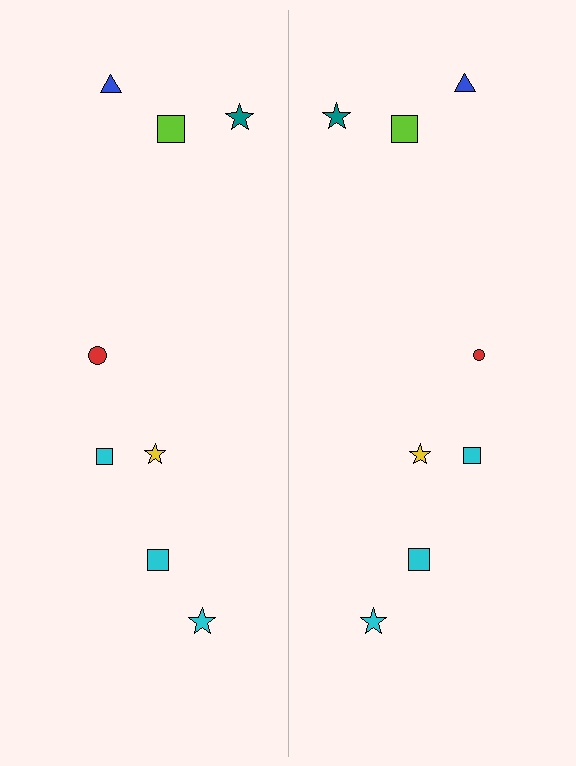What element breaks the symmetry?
The red circle on the right side has a different size than its mirror counterpart.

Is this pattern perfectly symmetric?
No, the pattern is not perfectly symmetric. The red circle on the right side has a different size than its mirror counterpart.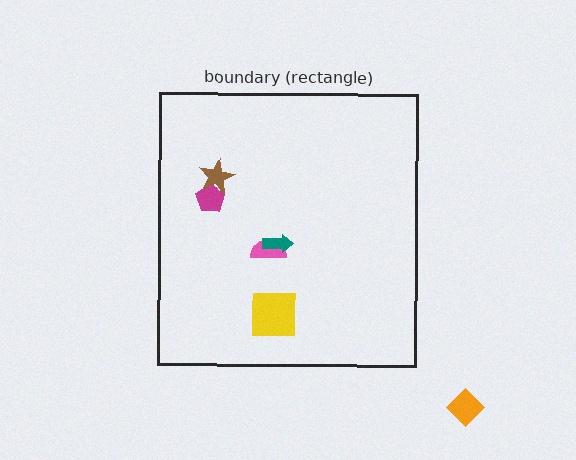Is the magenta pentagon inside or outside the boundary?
Inside.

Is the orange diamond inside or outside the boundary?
Outside.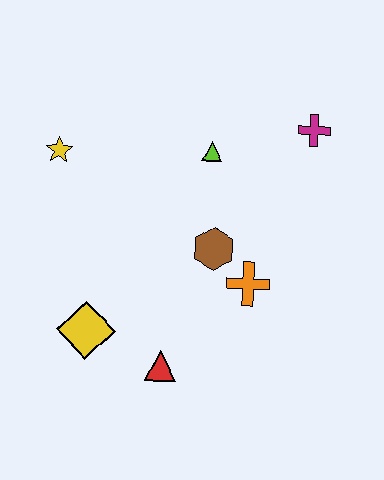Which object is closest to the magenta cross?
The lime triangle is closest to the magenta cross.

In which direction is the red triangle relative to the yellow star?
The red triangle is below the yellow star.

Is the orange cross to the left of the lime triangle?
No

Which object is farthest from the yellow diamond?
The magenta cross is farthest from the yellow diamond.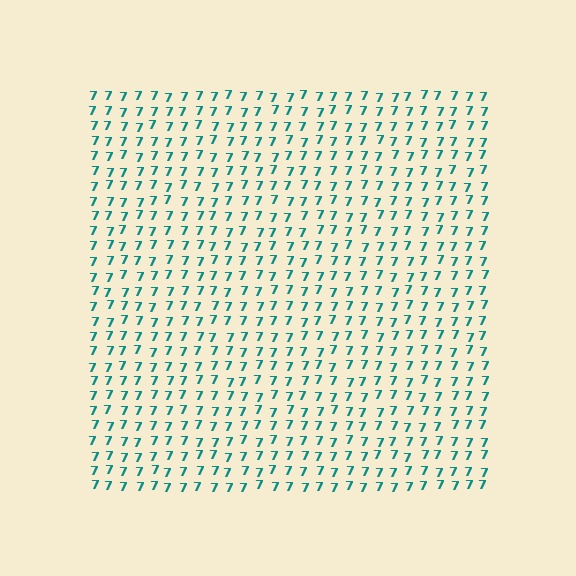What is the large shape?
The large shape is a square.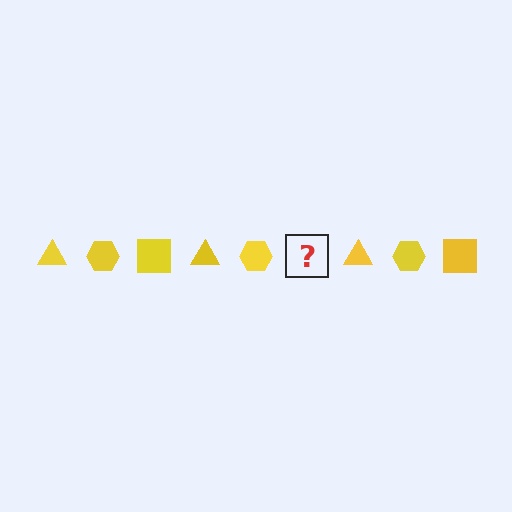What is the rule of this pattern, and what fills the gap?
The rule is that the pattern cycles through triangle, hexagon, square shapes in yellow. The gap should be filled with a yellow square.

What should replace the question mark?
The question mark should be replaced with a yellow square.